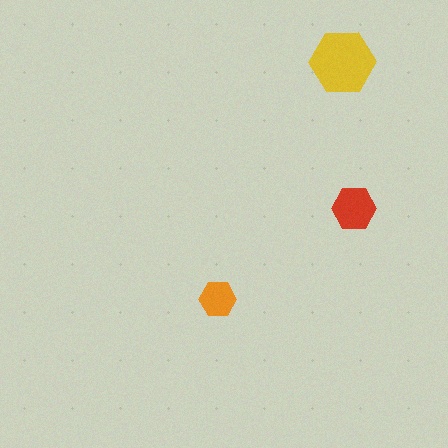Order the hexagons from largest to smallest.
the yellow one, the red one, the orange one.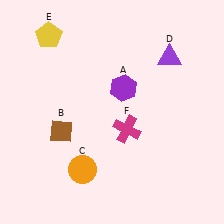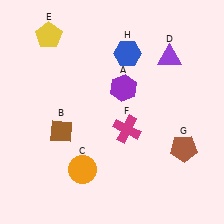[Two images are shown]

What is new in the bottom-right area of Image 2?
A brown pentagon (G) was added in the bottom-right area of Image 2.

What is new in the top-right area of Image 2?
A blue hexagon (H) was added in the top-right area of Image 2.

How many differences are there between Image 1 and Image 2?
There are 2 differences between the two images.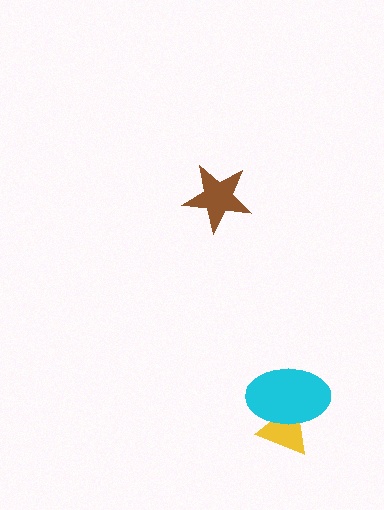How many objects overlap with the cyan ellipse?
1 object overlaps with the cyan ellipse.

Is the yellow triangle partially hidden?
Yes, it is partially covered by another shape.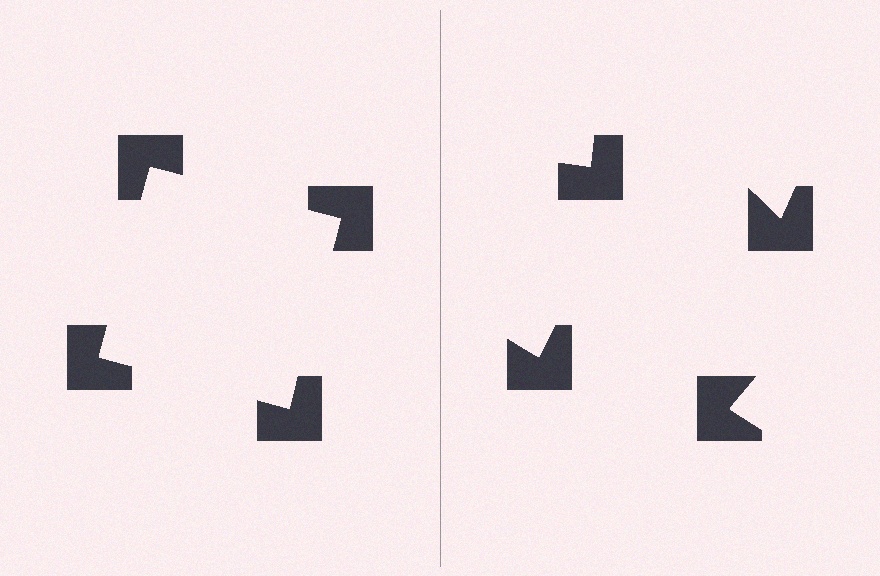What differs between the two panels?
The notched squares are positioned identically on both sides; only the wedge orientations differ. On the left they align to a square; on the right they are misaligned.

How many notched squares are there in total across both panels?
8 — 4 on each side.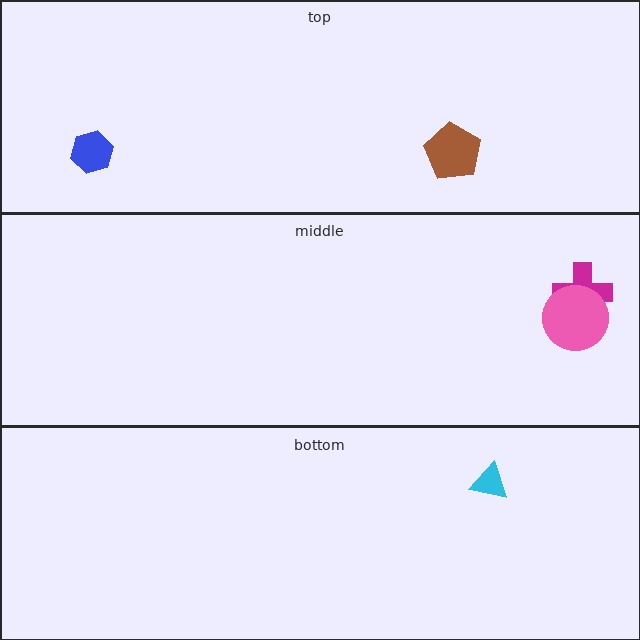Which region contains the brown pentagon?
The top region.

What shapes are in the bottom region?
The cyan triangle.